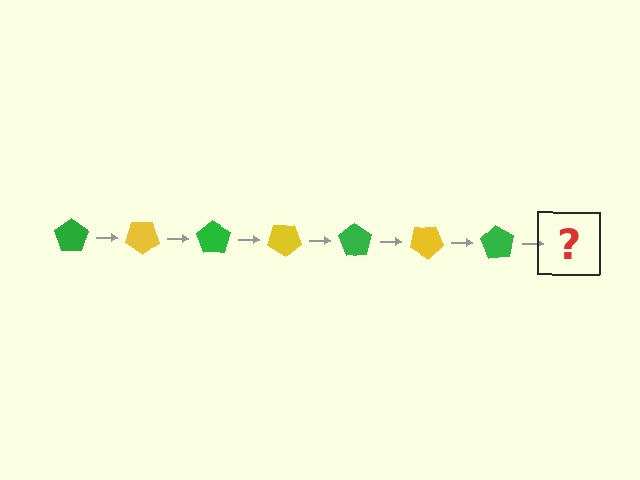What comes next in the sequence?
The next element should be a yellow pentagon, rotated 245 degrees from the start.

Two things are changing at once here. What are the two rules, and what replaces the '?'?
The two rules are that it rotates 35 degrees each step and the color cycles through green and yellow. The '?' should be a yellow pentagon, rotated 245 degrees from the start.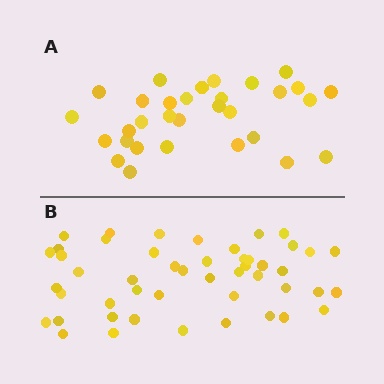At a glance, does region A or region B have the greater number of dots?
Region B (the bottom region) has more dots.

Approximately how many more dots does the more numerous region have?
Region B has approximately 15 more dots than region A.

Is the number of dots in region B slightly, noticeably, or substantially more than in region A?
Region B has substantially more. The ratio is roughly 1.5 to 1.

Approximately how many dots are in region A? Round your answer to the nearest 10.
About 30 dots. (The exact count is 31, which rounds to 30.)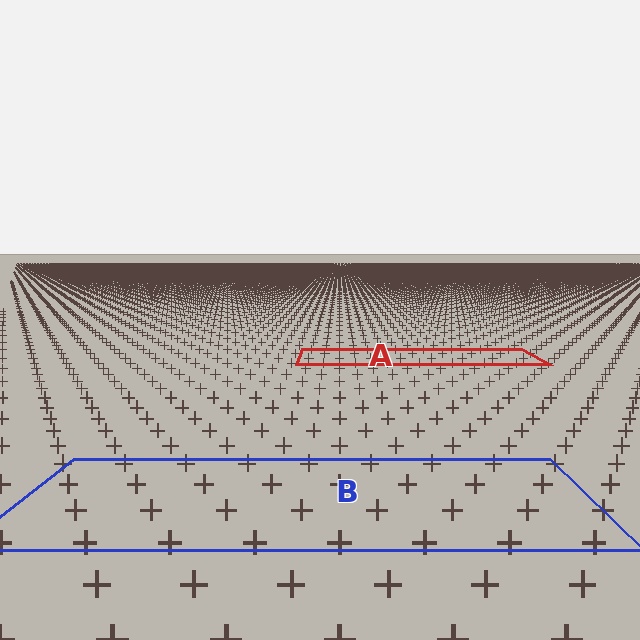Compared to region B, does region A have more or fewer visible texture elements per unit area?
Region A has more texture elements per unit area — they are packed more densely because it is farther away.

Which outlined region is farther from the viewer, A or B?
Region A is farther from the viewer — the texture elements inside it appear smaller and more densely packed.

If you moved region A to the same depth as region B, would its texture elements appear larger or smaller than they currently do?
They would appear larger. At a closer depth, the same texture elements are projected at a bigger on-screen size.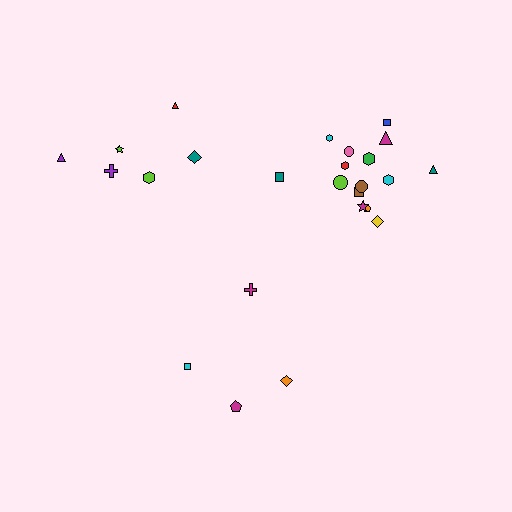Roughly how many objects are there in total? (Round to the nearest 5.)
Roughly 25 objects in total.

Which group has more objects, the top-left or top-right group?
The top-right group.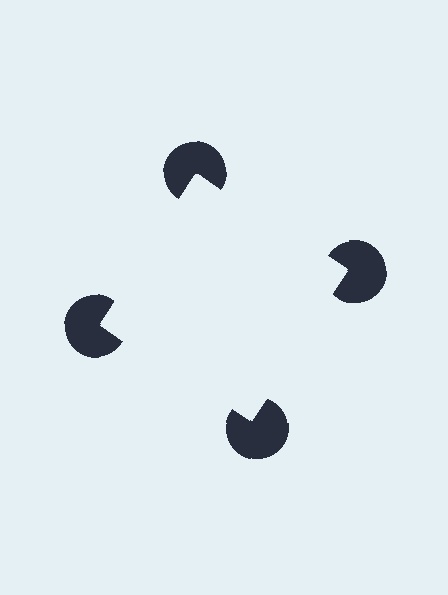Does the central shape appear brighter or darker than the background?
It typically appears slightly brighter than the background, even though no actual brightness change is drawn.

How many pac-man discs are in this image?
There are 4 — one at each vertex of the illusory square.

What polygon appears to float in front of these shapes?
An illusory square — its edges are inferred from the aligned wedge cuts in the pac-man discs, not physically drawn.